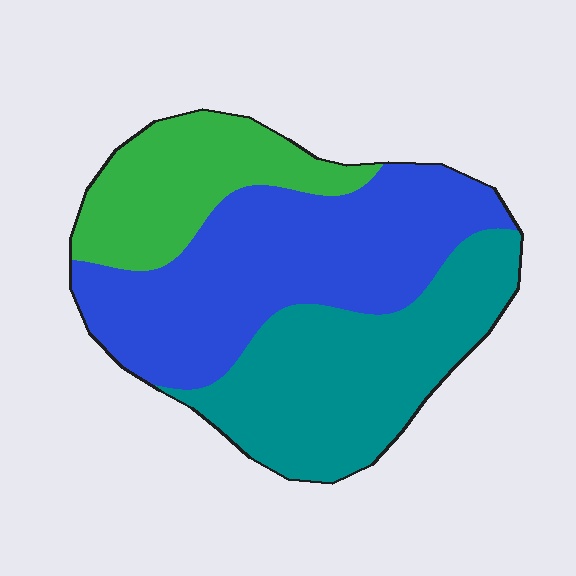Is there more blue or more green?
Blue.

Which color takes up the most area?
Blue, at roughly 45%.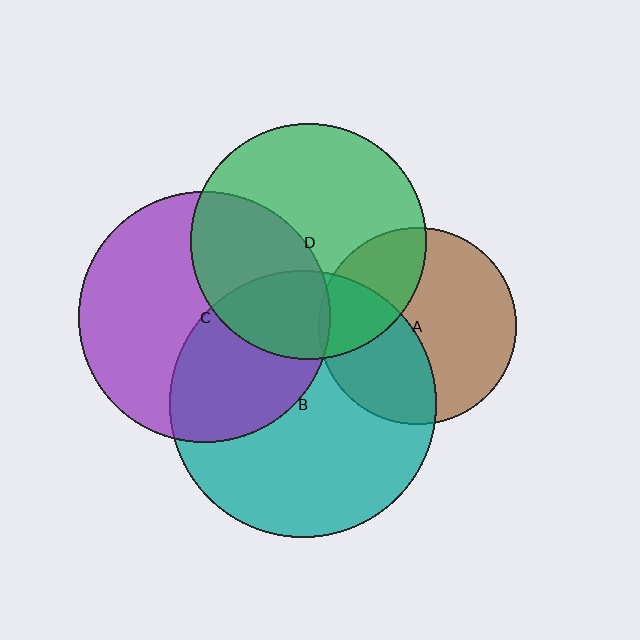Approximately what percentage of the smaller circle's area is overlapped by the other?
Approximately 40%.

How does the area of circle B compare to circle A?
Approximately 1.8 times.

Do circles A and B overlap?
Yes.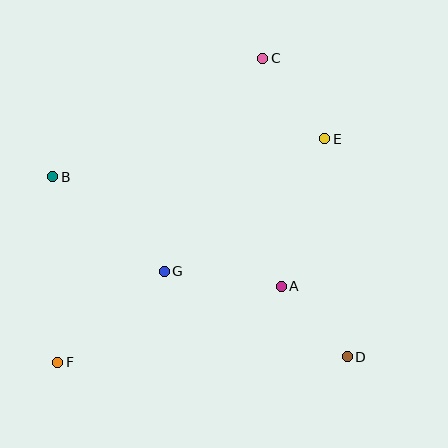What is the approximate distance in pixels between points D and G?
The distance between D and G is approximately 202 pixels.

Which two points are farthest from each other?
Points C and F are farthest from each other.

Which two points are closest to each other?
Points A and D are closest to each other.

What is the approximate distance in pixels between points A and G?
The distance between A and G is approximately 118 pixels.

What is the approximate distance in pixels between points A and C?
The distance between A and C is approximately 229 pixels.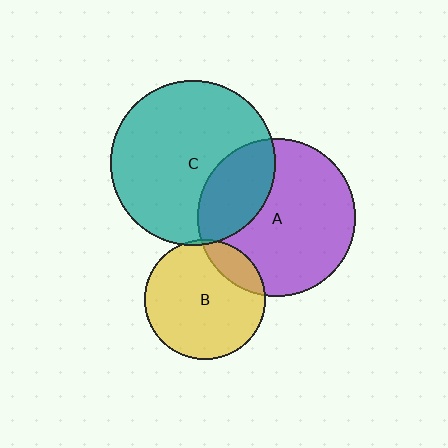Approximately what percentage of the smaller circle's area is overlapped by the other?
Approximately 30%.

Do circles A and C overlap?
Yes.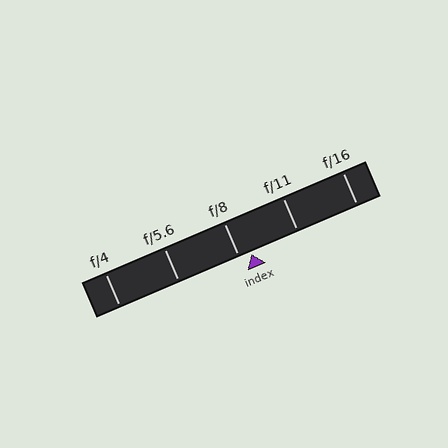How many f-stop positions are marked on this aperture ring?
There are 5 f-stop positions marked.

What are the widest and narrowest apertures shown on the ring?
The widest aperture shown is f/4 and the narrowest is f/16.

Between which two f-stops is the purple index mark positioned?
The index mark is between f/8 and f/11.